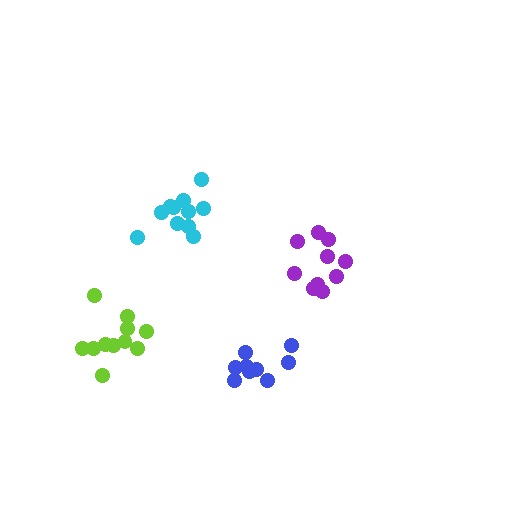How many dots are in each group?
Group 1: 10 dots, Group 2: 11 dots, Group 3: 9 dots, Group 4: 11 dots (41 total).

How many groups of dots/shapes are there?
There are 4 groups.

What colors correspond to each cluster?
The clusters are colored: purple, cyan, blue, lime.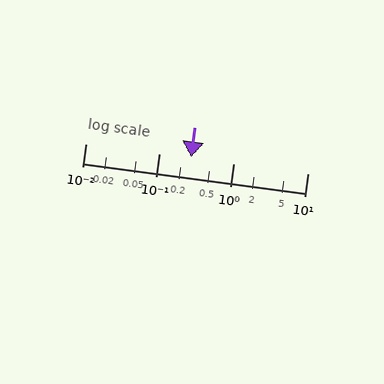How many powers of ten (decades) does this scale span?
The scale spans 3 decades, from 0.01 to 10.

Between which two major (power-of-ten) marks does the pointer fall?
The pointer is between 0.1 and 1.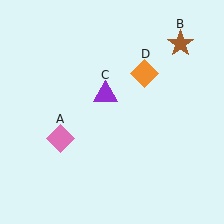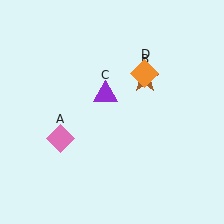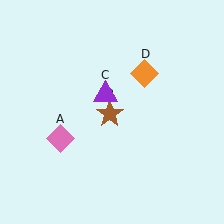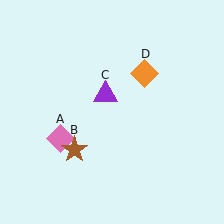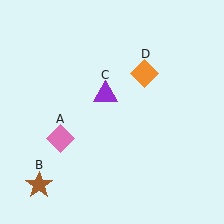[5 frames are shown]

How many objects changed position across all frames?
1 object changed position: brown star (object B).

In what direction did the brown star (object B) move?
The brown star (object B) moved down and to the left.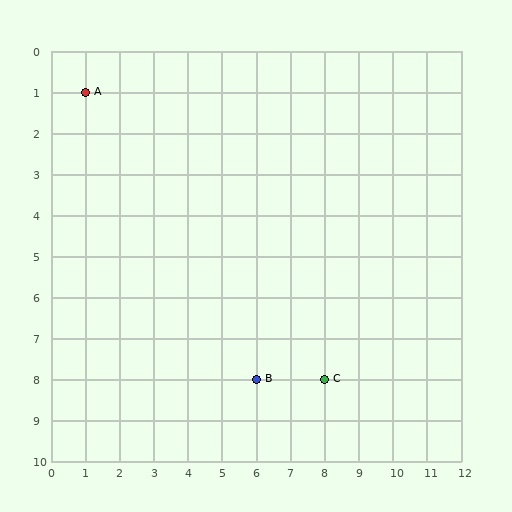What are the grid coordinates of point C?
Point C is at grid coordinates (8, 8).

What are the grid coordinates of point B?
Point B is at grid coordinates (6, 8).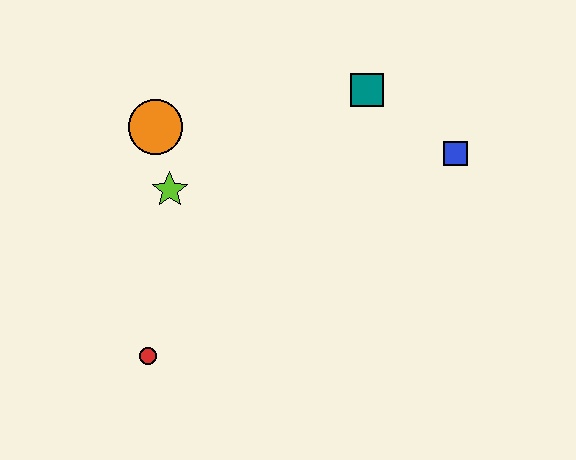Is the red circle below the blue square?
Yes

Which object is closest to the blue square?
The teal square is closest to the blue square.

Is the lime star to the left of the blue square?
Yes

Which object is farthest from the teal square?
The red circle is farthest from the teal square.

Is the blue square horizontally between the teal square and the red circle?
No